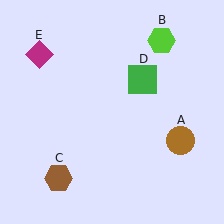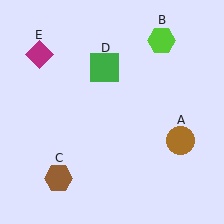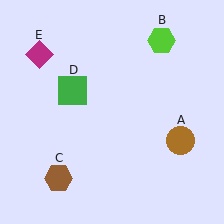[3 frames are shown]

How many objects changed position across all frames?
1 object changed position: green square (object D).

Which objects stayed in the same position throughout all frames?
Brown circle (object A) and lime hexagon (object B) and brown hexagon (object C) and magenta diamond (object E) remained stationary.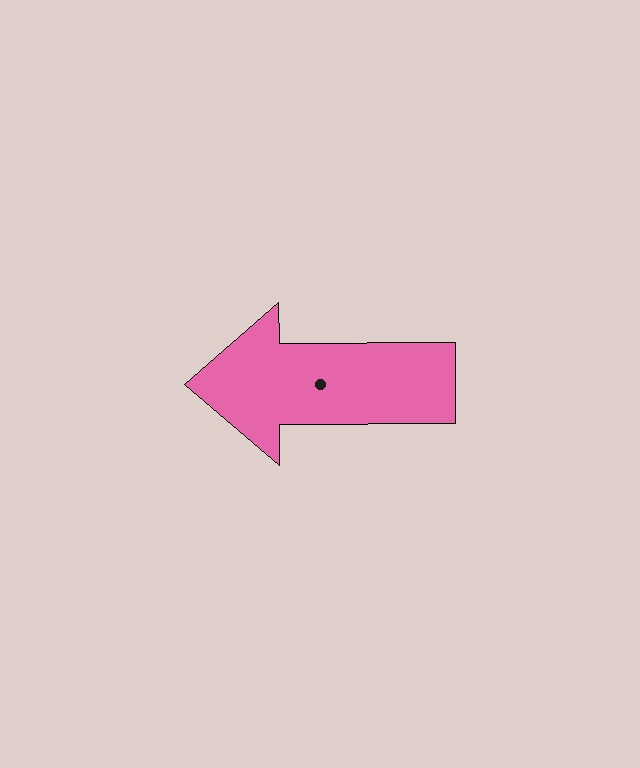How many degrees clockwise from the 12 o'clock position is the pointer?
Approximately 270 degrees.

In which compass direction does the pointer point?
West.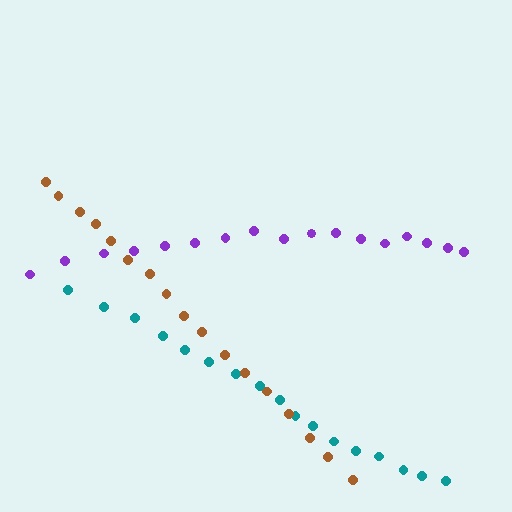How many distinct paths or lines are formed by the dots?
There are 3 distinct paths.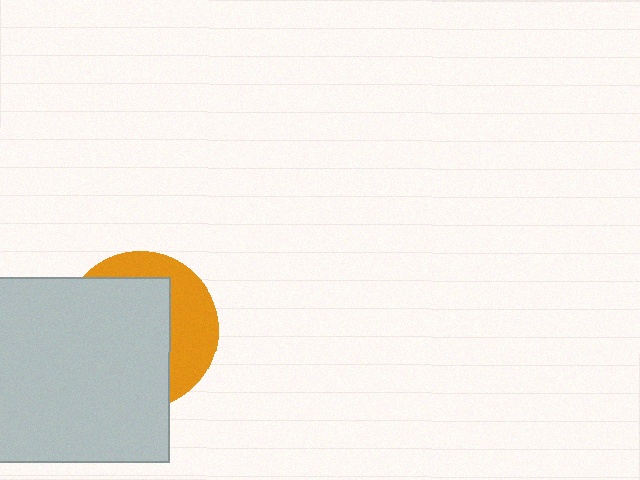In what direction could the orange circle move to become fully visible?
The orange circle could move right. That would shift it out from behind the light gray square entirely.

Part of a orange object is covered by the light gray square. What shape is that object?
It is a circle.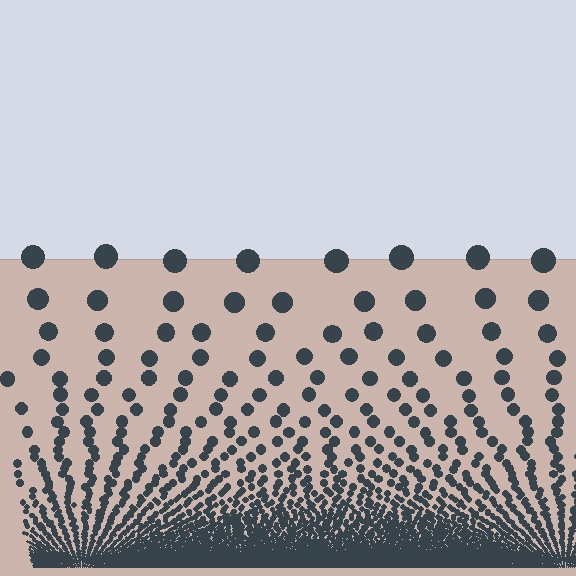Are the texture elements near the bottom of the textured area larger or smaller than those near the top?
Smaller. The gradient is inverted — elements near the bottom are smaller and denser.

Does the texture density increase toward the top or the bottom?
Density increases toward the bottom.